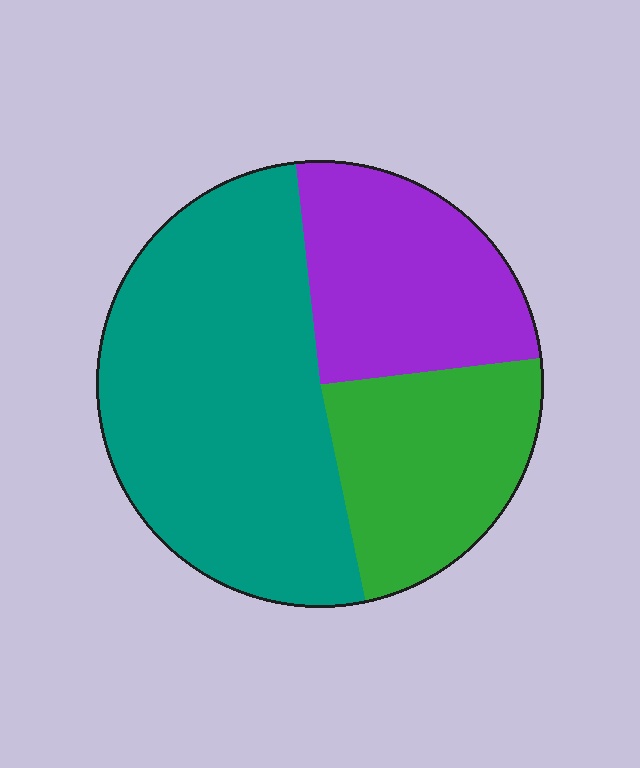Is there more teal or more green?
Teal.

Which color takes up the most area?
Teal, at roughly 50%.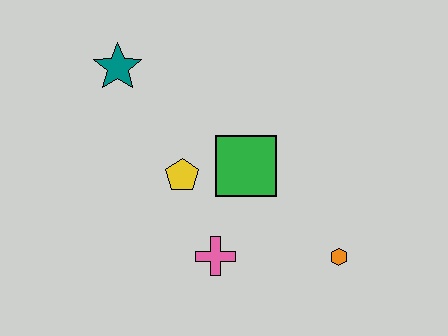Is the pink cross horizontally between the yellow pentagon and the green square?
Yes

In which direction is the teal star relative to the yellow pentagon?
The teal star is above the yellow pentagon.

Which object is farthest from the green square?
The teal star is farthest from the green square.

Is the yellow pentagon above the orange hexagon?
Yes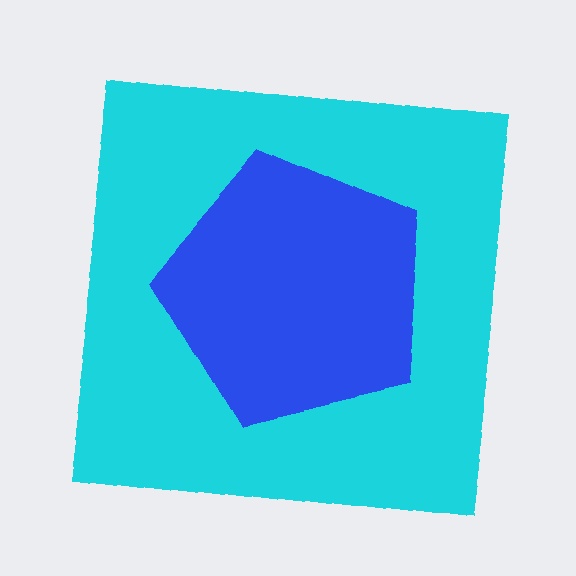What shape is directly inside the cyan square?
The blue pentagon.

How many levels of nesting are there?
2.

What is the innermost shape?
The blue pentagon.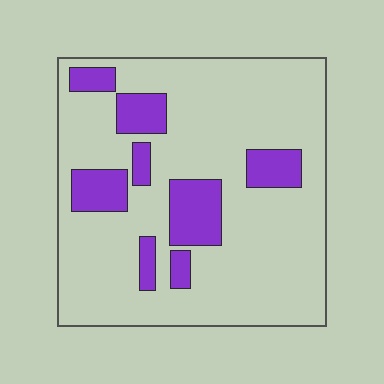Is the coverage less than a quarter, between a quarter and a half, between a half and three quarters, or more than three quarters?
Less than a quarter.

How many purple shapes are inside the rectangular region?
8.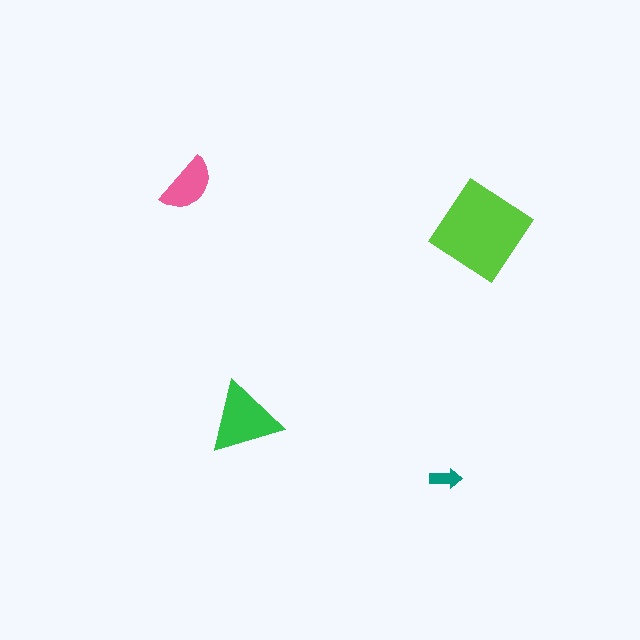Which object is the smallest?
The teal arrow.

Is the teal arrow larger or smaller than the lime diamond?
Smaller.